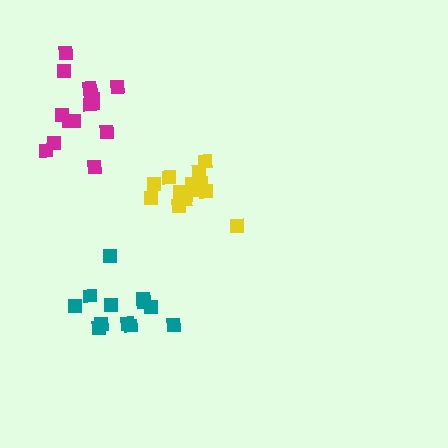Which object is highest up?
The magenta cluster is topmost.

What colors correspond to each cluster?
The clusters are colored: yellow, teal, magenta.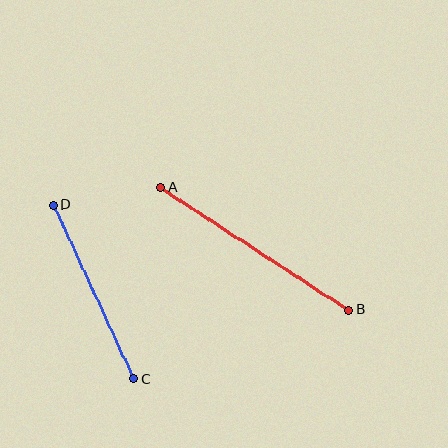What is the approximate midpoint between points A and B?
The midpoint is at approximately (255, 249) pixels.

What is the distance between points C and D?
The distance is approximately 192 pixels.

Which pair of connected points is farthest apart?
Points A and B are farthest apart.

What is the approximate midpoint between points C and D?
The midpoint is at approximately (94, 292) pixels.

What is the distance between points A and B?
The distance is approximately 225 pixels.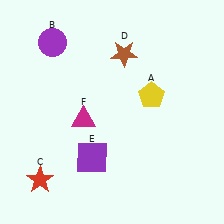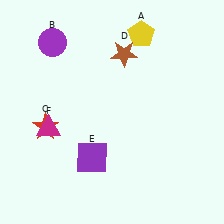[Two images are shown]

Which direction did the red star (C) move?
The red star (C) moved up.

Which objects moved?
The objects that moved are: the yellow pentagon (A), the red star (C), the magenta triangle (F).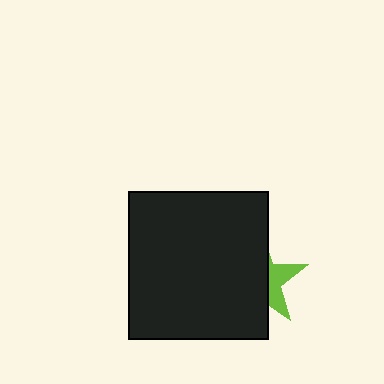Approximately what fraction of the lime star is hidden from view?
Roughly 67% of the lime star is hidden behind the black rectangle.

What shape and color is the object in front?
The object in front is a black rectangle.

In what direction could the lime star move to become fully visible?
The lime star could move right. That would shift it out from behind the black rectangle entirely.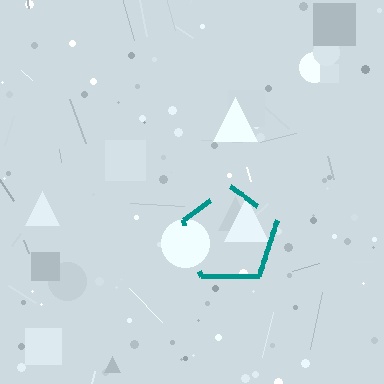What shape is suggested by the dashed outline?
The dashed outline suggests a pentagon.